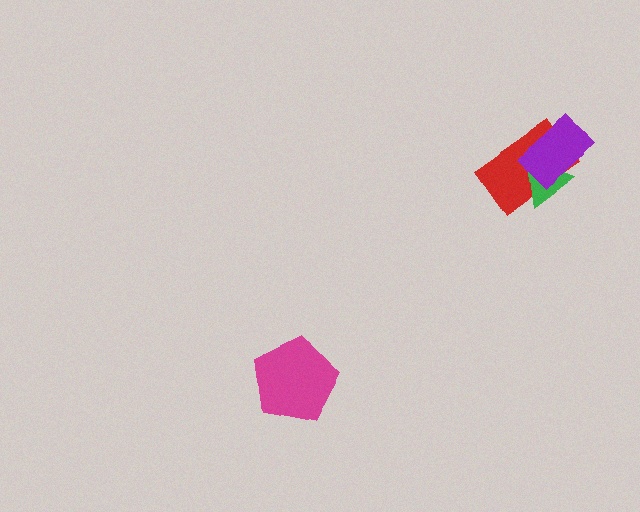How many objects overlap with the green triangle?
2 objects overlap with the green triangle.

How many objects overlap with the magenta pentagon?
0 objects overlap with the magenta pentagon.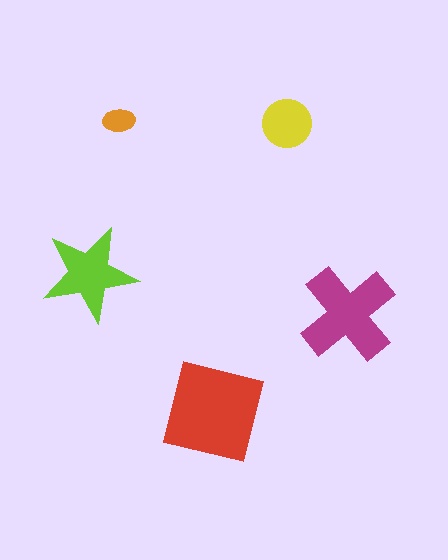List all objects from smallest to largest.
The orange ellipse, the yellow circle, the lime star, the magenta cross, the red square.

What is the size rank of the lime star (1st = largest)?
3rd.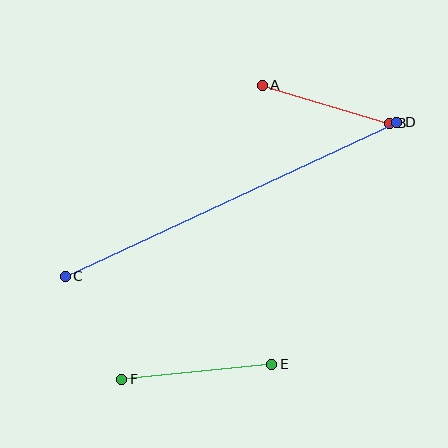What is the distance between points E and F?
The distance is approximately 151 pixels.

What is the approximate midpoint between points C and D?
The midpoint is at approximately (231, 199) pixels.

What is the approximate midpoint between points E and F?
The midpoint is at approximately (197, 372) pixels.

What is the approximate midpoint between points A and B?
The midpoint is at approximately (326, 104) pixels.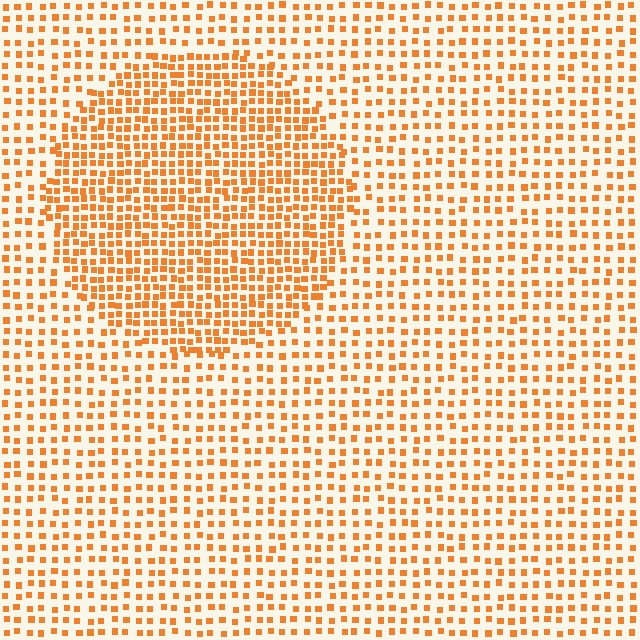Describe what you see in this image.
The image contains small orange elements arranged at two different densities. A circle-shaped region is visible where the elements are more densely packed than the surrounding area.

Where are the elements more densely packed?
The elements are more densely packed inside the circle boundary.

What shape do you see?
I see a circle.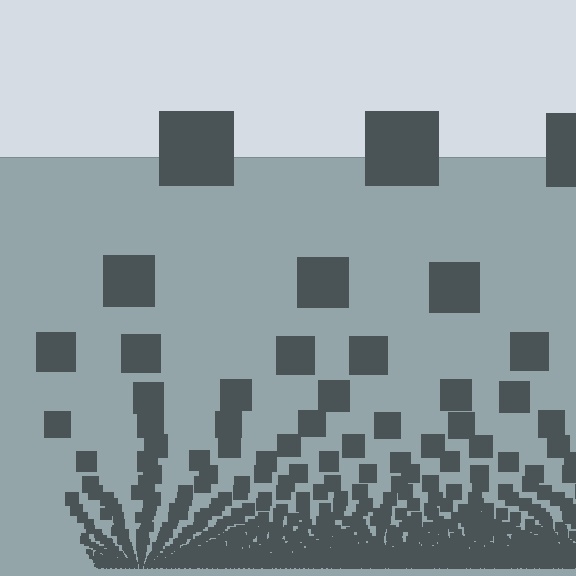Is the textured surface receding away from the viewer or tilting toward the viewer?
The surface appears to tilt toward the viewer. Texture elements get larger and sparser toward the top.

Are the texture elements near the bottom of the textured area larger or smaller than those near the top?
Smaller. The gradient is inverted — elements near the bottom are smaller and denser.